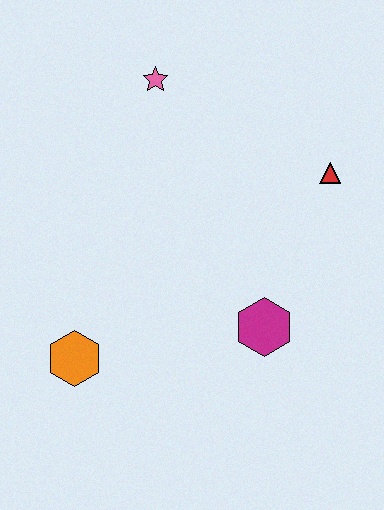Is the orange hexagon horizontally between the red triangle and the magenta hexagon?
No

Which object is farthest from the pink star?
The orange hexagon is farthest from the pink star.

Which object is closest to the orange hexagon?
The magenta hexagon is closest to the orange hexagon.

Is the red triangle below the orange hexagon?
No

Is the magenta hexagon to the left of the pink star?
No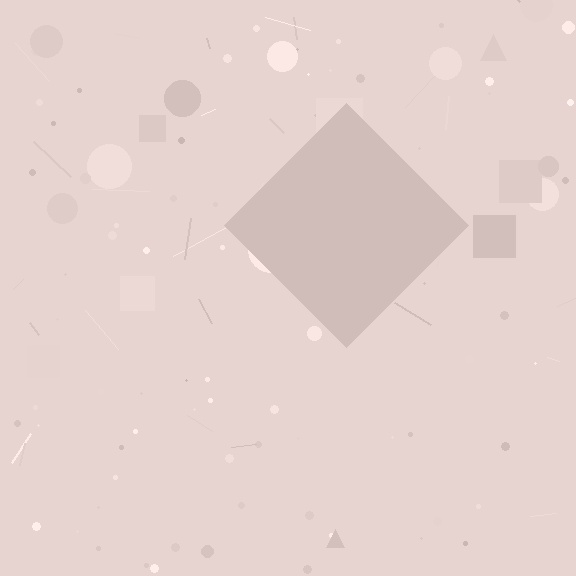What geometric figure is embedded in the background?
A diamond is embedded in the background.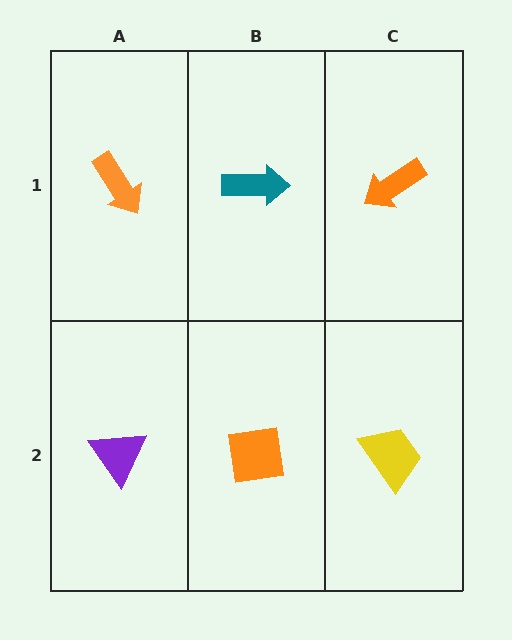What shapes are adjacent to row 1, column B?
An orange square (row 2, column B), an orange arrow (row 1, column A), an orange arrow (row 1, column C).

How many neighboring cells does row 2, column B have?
3.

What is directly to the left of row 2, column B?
A purple triangle.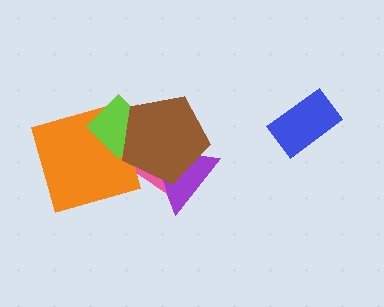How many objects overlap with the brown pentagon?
4 objects overlap with the brown pentagon.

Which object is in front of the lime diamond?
The brown pentagon is in front of the lime diamond.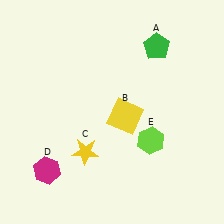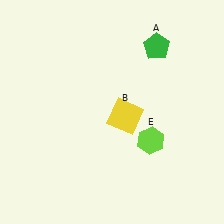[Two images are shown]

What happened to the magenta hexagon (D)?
The magenta hexagon (D) was removed in Image 2. It was in the bottom-left area of Image 1.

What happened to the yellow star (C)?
The yellow star (C) was removed in Image 2. It was in the bottom-left area of Image 1.